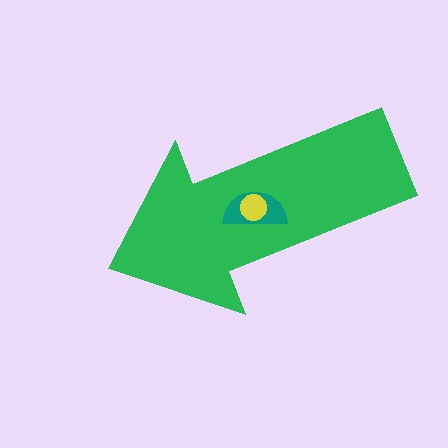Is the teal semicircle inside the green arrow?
Yes.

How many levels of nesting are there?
3.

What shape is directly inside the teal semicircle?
The yellow circle.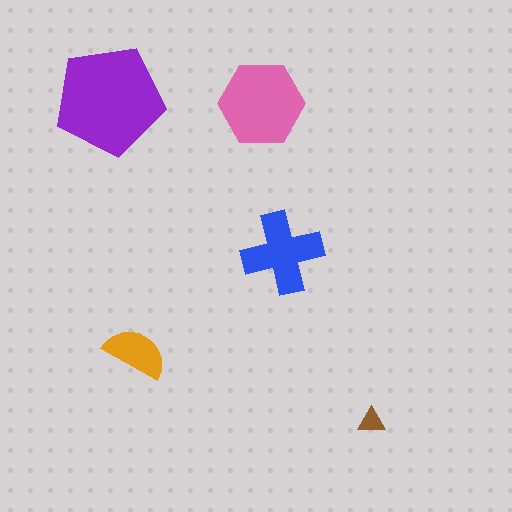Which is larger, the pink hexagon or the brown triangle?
The pink hexagon.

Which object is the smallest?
The brown triangle.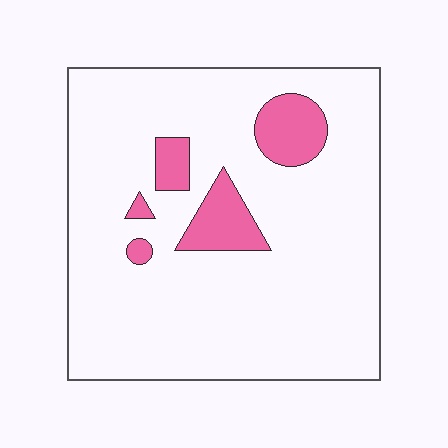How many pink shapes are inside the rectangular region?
5.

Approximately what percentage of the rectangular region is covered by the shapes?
Approximately 10%.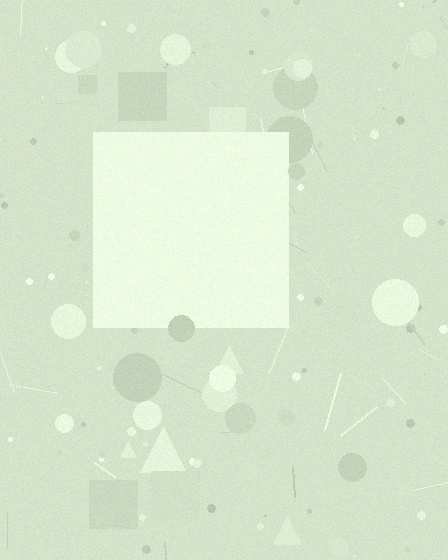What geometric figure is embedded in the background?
A square is embedded in the background.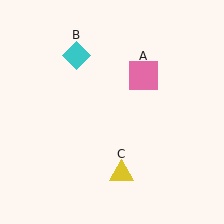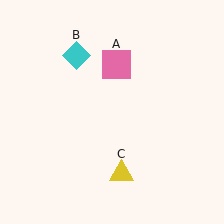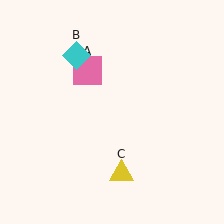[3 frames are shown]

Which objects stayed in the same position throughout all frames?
Cyan diamond (object B) and yellow triangle (object C) remained stationary.